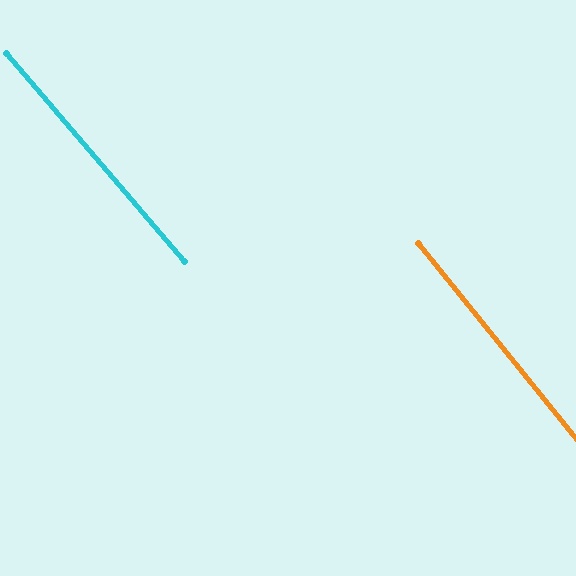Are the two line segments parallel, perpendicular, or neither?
Parallel — their directions differ by only 1.6°.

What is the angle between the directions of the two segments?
Approximately 2 degrees.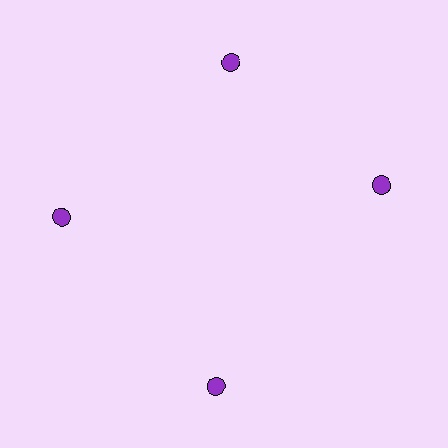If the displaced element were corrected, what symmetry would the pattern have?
It would have 4-fold rotational symmetry — the pattern would map onto itself every 90 degrees.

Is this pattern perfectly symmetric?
No. The 4 purple circles are arranged in a ring, but one element near the 3 o'clock position is rotated out of alignment along the ring, breaking the 4-fold rotational symmetry.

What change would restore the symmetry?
The symmetry would be restored by rotating it back into even spacing with its neighbors so that all 4 circles sit at equal angles and equal distance from the center.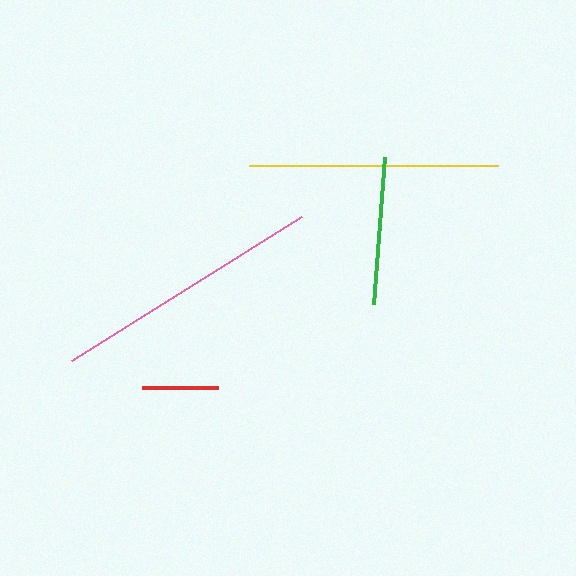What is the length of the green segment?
The green segment is approximately 147 pixels long.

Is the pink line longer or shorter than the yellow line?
The pink line is longer than the yellow line.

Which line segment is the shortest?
The red line is the shortest at approximately 76 pixels.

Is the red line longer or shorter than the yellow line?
The yellow line is longer than the red line.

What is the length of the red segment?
The red segment is approximately 76 pixels long.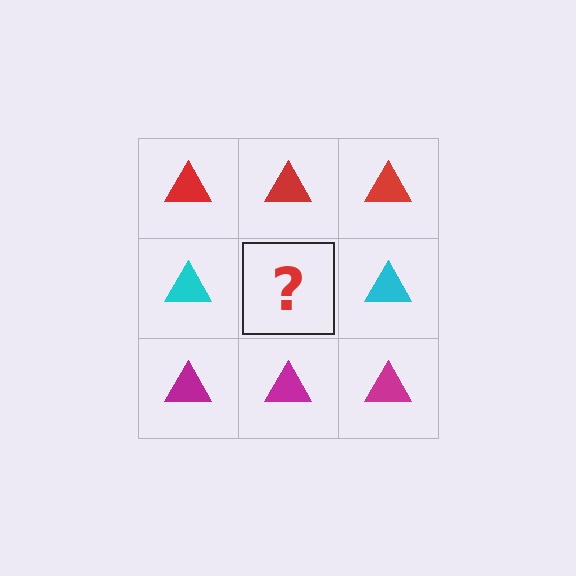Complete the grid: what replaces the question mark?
The question mark should be replaced with a cyan triangle.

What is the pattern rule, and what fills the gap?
The rule is that each row has a consistent color. The gap should be filled with a cyan triangle.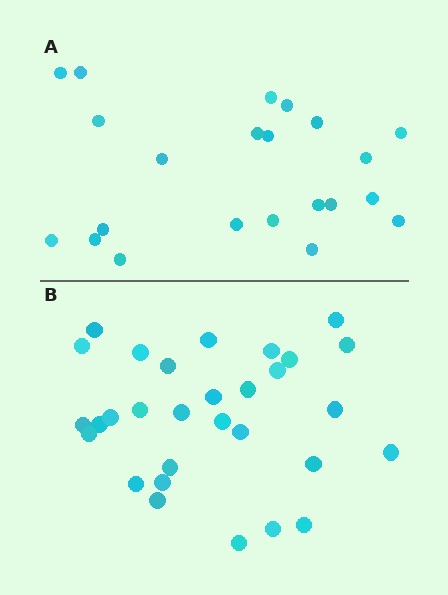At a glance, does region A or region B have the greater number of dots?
Region B (the bottom region) has more dots.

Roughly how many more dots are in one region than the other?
Region B has roughly 8 or so more dots than region A.